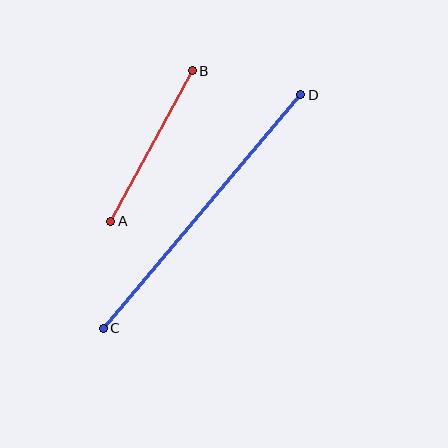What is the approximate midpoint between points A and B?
The midpoint is at approximately (151, 146) pixels.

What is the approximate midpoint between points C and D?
The midpoint is at approximately (202, 211) pixels.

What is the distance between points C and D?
The distance is approximately 306 pixels.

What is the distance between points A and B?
The distance is approximately 171 pixels.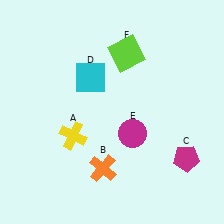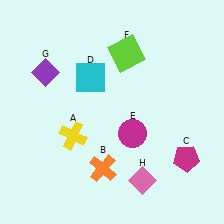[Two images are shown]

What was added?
A purple diamond (G), a pink diamond (H) were added in Image 2.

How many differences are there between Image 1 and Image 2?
There are 2 differences between the two images.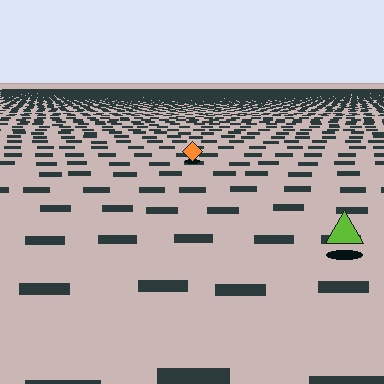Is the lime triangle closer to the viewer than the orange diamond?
Yes. The lime triangle is closer — you can tell from the texture gradient: the ground texture is coarser near it.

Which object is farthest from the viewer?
The orange diamond is farthest from the viewer. It appears smaller and the ground texture around it is denser.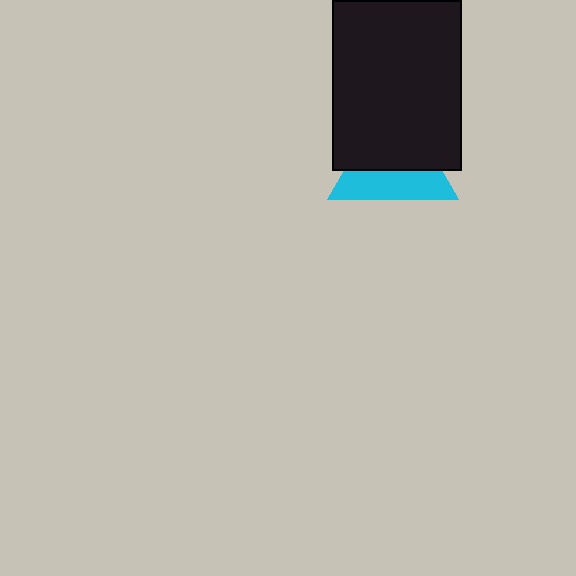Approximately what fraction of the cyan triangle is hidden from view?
Roughly 57% of the cyan triangle is hidden behind the black rectangle.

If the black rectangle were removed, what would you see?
You would see the complete cyan triangle.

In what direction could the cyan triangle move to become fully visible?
The cyan triangle could move down. That would shift it out from behind the black rectangle entirely.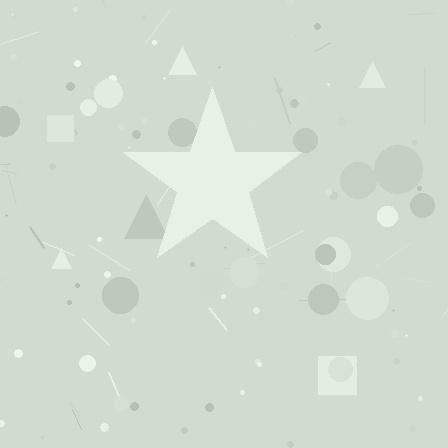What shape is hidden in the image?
A star is hidden in the image.